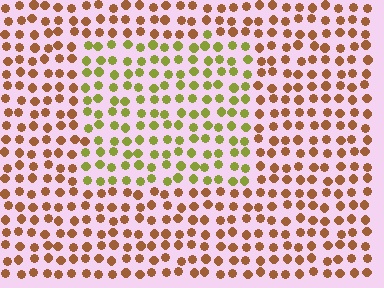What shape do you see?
I see a rectangle.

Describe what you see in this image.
The image is filled with small brown elements in a uniform arrangement. A rectangle-shaped region is visible where the elements are tinted to a slightly different hue, forming a subtle color boundary.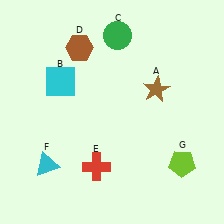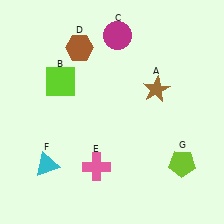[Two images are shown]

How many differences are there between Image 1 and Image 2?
There are 3 differences between the two images.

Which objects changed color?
B changed from cyan to lime. C changed from green to magenta. E changed from red to pink.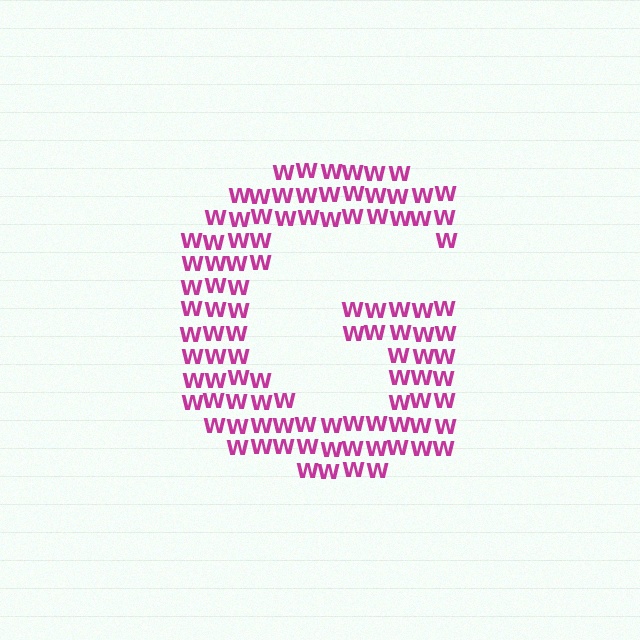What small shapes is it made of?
It is made of small letter W's.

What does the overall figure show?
The overall figure shows the letter G.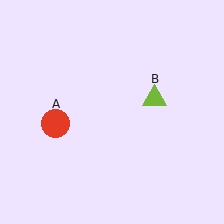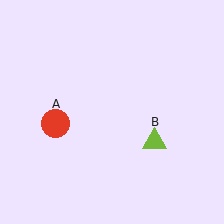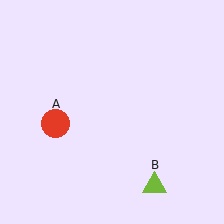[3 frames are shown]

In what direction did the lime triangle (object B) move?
The lime triangle (object B) moved down.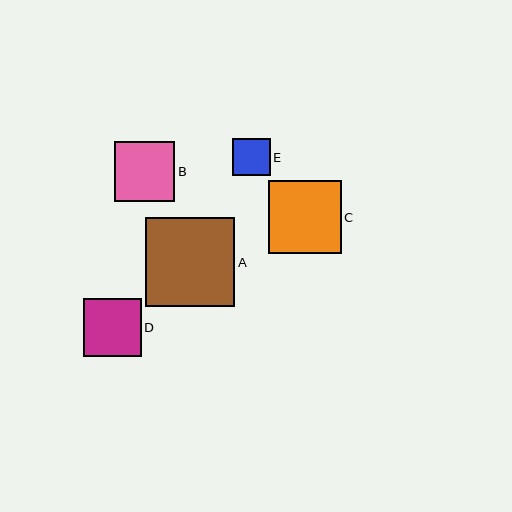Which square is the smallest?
Square E is the smallest with a size of approximately 37 pixels.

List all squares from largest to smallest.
From largest to smallest: A, C, B, D, E.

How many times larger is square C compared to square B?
Square C is approximately 1.2 times the size of square B.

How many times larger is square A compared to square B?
Square A is approximately 1.5 times the size of square B.